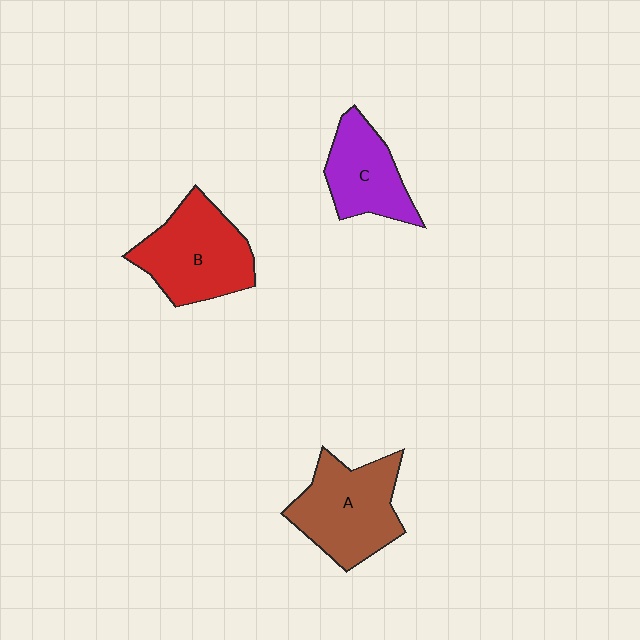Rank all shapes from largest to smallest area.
From largest to smallest: A (brown), B (red), C (purple).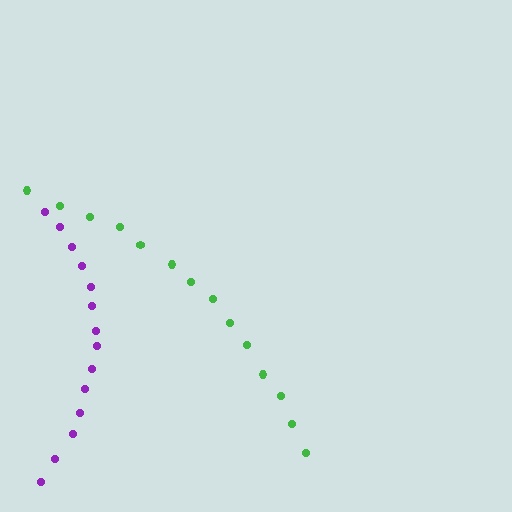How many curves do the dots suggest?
There are 2 distinct paths.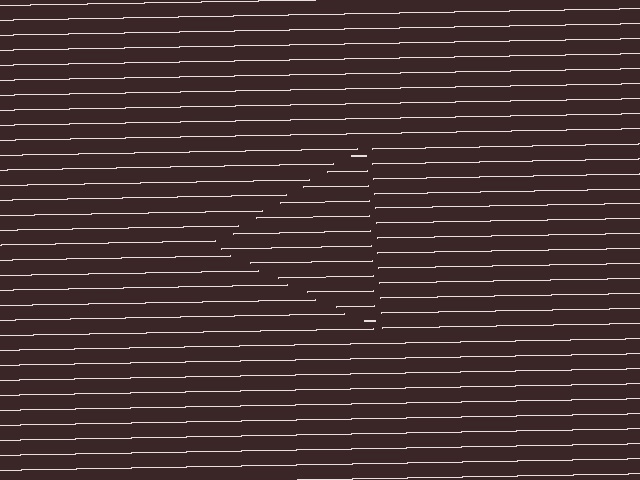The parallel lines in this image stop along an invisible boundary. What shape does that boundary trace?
An illusory triangle. The interior of the shape contains the same grating, shifted by half a period — the contour is defined by the phase discontinuity where line-ends from the inner and outer gratings abut.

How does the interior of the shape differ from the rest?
The interior of the shape contains the same grating, shifted by half a period — the contour is defined by the phase discontinuity where line-ends from the inner and outer gratings abut.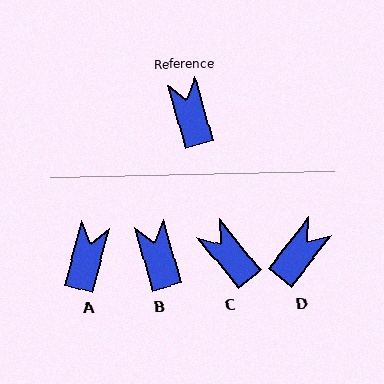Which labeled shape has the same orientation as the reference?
B.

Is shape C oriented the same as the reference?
No, it is off by about 23 degrees.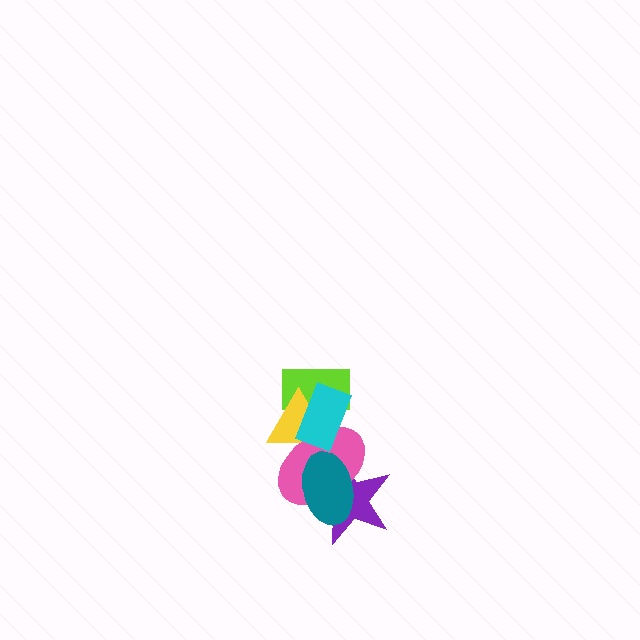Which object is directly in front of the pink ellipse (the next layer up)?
The cyan rectangle is directly in front of the pink ellipse.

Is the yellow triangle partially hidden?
Yes, it is partially covered by another shape.